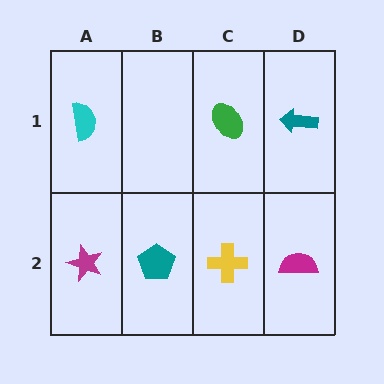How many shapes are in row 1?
3 shapes.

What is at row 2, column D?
A magenta semicircle.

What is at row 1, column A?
A cyan semicircle.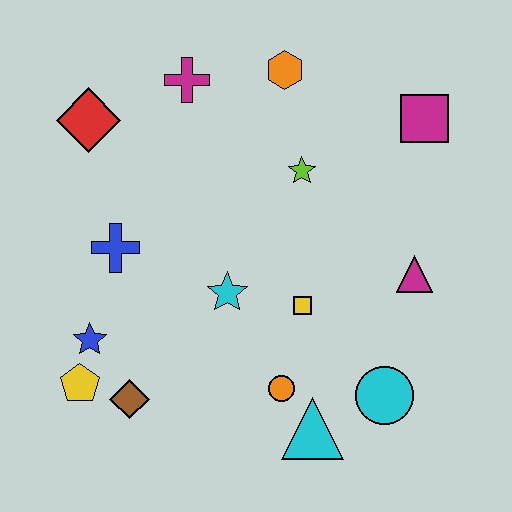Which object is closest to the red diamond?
The magenta cross is closest to the red diamond.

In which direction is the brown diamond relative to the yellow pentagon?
The brown diamond is to the right of the yellow pentagon.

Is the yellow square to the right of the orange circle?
Yes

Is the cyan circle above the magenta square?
No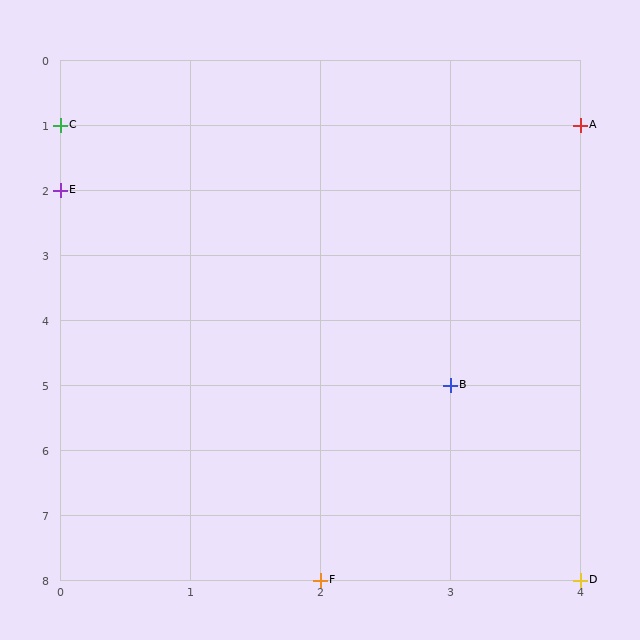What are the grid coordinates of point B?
Point B is at grid coordinates (3, 5).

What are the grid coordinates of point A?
Point A is at grid coordinates (4, 1).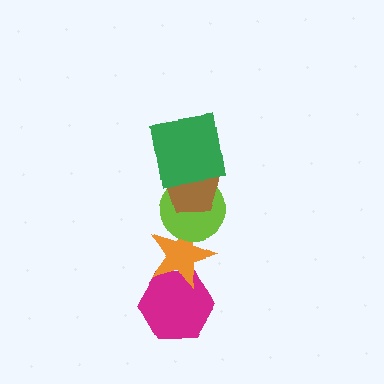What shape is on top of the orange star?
The lime circle is on top of the orange star.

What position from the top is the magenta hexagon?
The magenta hexagon is 5th from the top.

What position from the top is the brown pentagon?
The brown pentagon is 2nd from the top.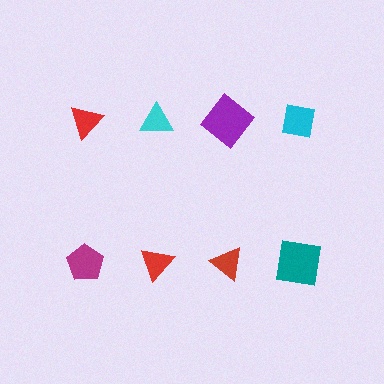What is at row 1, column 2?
A cyan triangle.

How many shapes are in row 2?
4 shapes.